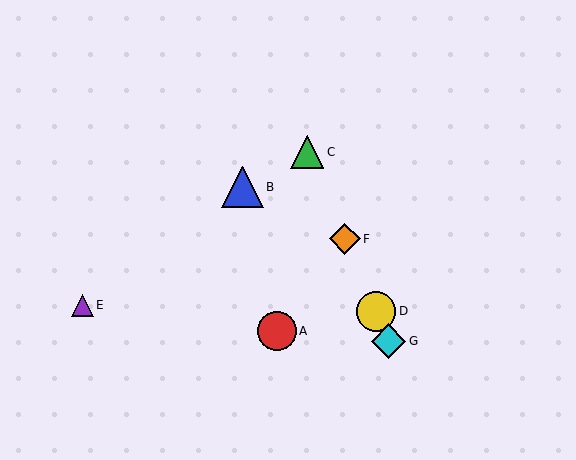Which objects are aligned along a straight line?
Objects C, D, F, G are aligned along a straight line.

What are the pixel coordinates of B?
Object B is at (243, 187).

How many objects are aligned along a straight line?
4 objects (C, D, F, G) are aligned along a straight line.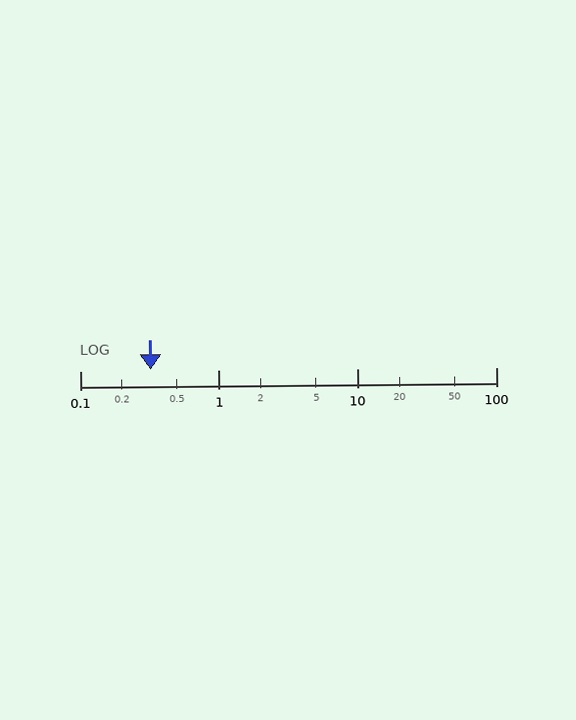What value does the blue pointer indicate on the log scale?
The pointer indicates approximately 0.32.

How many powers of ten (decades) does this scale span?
The scale spans 3 decades, from 0.1 to 100.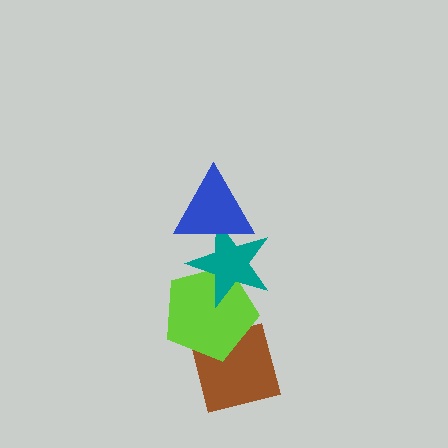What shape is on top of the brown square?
The lime pentagon is on top of the brown square.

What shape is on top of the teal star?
The blue triangle is on top of the teal star.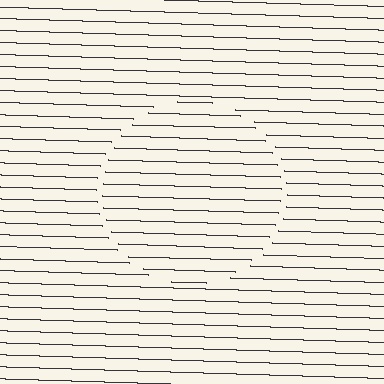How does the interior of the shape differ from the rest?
The interior of the shape contains the same grating, shifted by half a period — the contour is defined by the phase discontinuity where line-ends from the inner and outer gratings abut.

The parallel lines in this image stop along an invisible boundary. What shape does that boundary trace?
An illusory circle. The interior of the shape contains the same grating, shifted by half a period — the contour is defined by the phase discontinuity where line-ends from the inner and outer gratings abut.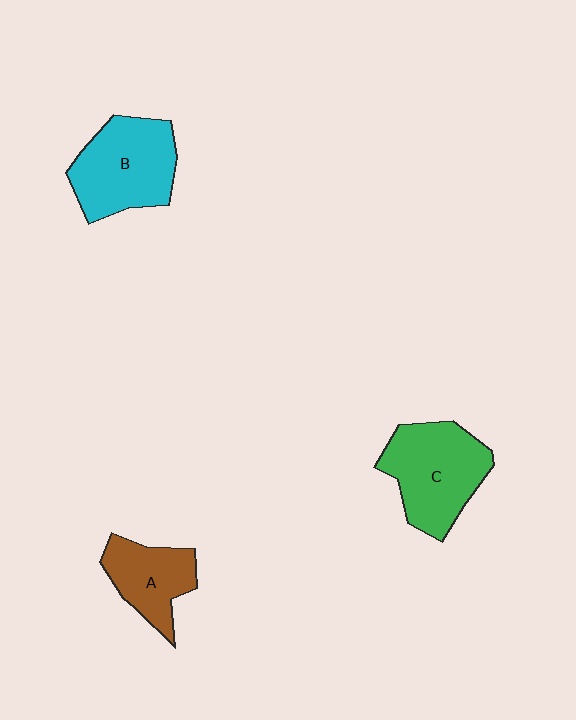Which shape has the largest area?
Shape C (green).